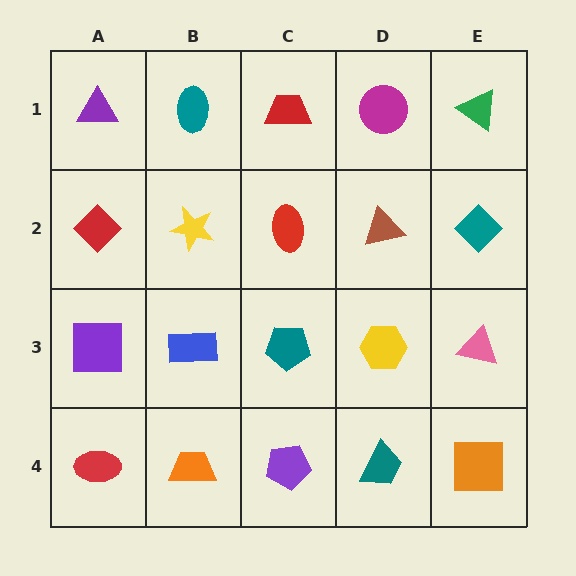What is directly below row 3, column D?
A teal trapezoid.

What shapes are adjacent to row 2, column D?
A magenta circle (row 1, column D), a yellow hexagon (row 3, column D), a red ellipse (row 2, column C), a teal diamond (row 2, column E).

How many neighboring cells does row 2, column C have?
4.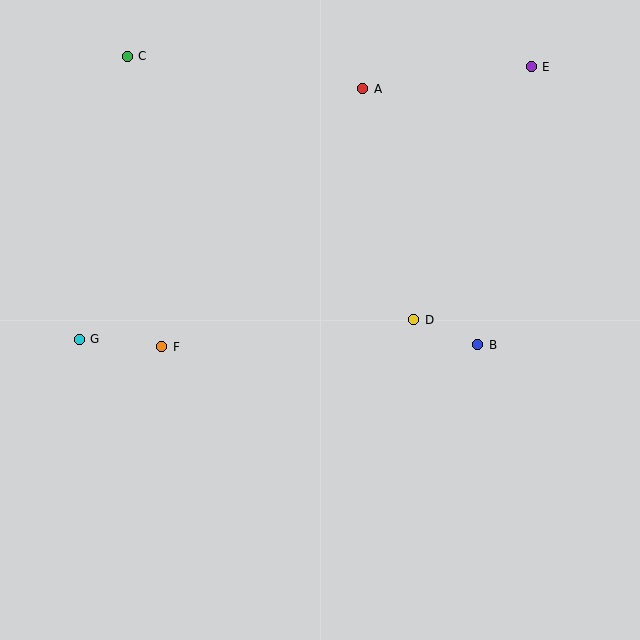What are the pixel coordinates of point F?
Point F is at (162, 347).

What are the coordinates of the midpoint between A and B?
The midpoint between A and B is at (420, 217).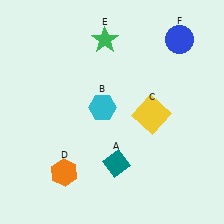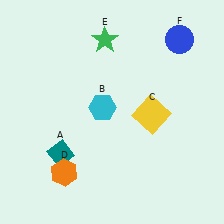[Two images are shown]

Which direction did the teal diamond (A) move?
The teal diamond (A) moved left.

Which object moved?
The teal diamond (A) moved left.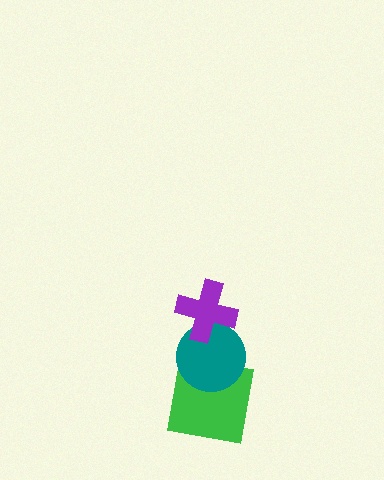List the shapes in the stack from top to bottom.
From top to bottom: the purple cross, the teal circle, the green square.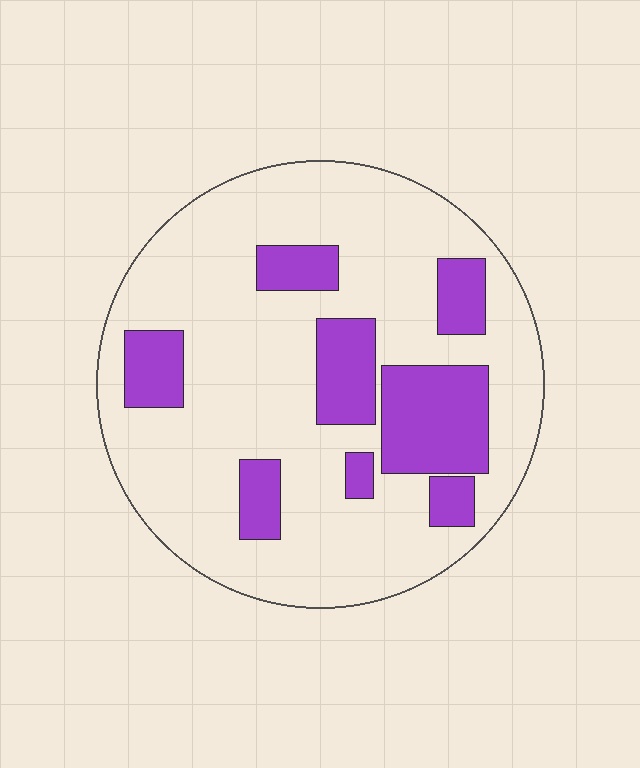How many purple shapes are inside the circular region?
8.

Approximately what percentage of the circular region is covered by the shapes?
Approximately 25%.